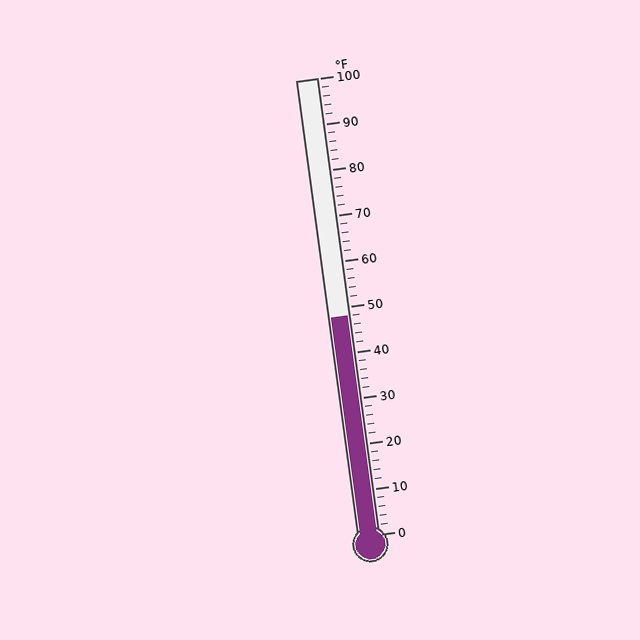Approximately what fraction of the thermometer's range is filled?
The thermometer is filled to approximately 50% of its range.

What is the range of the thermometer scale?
The thermometer scale ranges from 0°F to 100°F.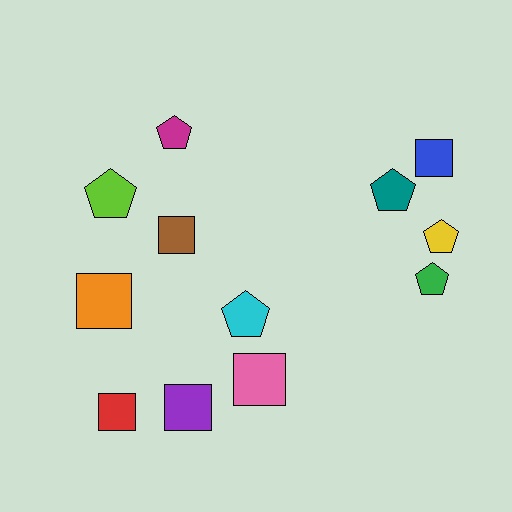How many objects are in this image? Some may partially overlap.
There are 12 objects.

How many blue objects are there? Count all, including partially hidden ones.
There is 1 blue object.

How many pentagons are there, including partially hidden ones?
There are 6 pentagons.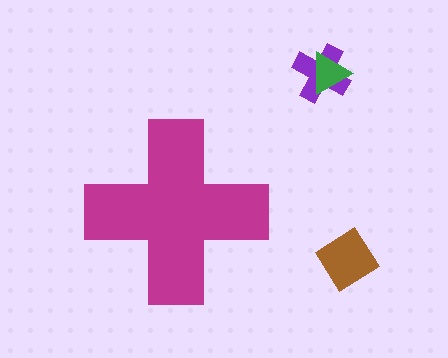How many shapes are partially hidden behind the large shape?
0 shapes are partially hidden.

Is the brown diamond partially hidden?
No, the brown diamond is fully visible.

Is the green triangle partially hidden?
No, the green triangle is fully visible.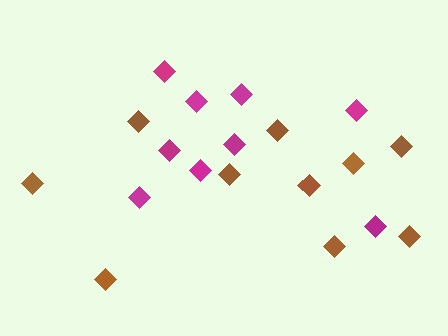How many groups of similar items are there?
There are 2 groups: one group of magenta diamonds (9) and one group of brown diamonds (10).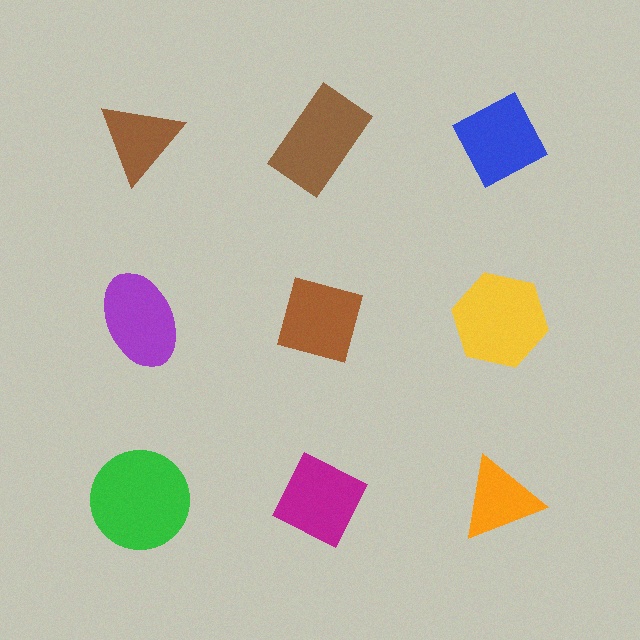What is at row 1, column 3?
A blue diamond.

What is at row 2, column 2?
A brown diamond.